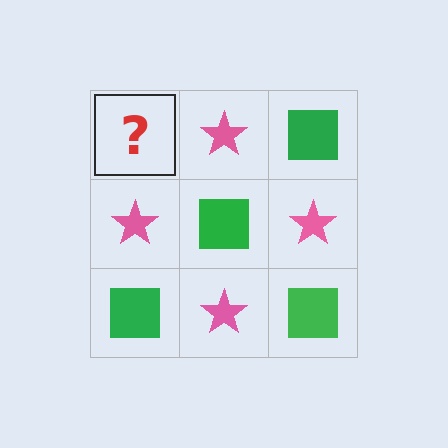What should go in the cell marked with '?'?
The missing cell should contain a green square.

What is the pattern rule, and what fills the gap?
The rule is that it alternates green square and pink star in a checkerboard pattern. The gap should be filled with a green square.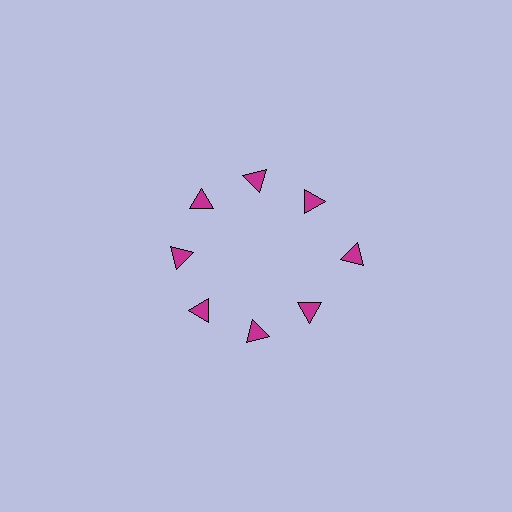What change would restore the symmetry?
The symmetry would be restored by moving it inward, back onto the ring so that all 8 triangles sit at equal angles and equal distance from the center.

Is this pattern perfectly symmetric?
No. The 8 magenta triangles are arranged in a ring, but one element near the 3 o'clock position is pushed outward from the center, breaking the 8-fold rotational symmetry.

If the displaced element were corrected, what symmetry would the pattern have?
It would have 8-fold rotational symmetry — the pattern would map onto itself every 45 degrees.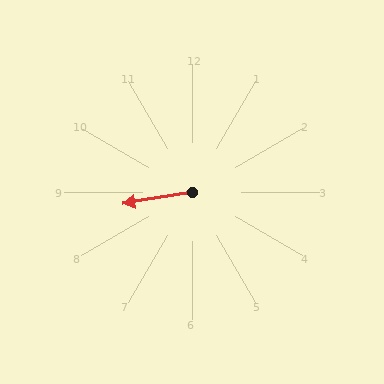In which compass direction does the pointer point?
West.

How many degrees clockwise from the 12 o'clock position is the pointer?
Approximately 260 degrees.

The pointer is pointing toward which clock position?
Roughly 9 o'clock.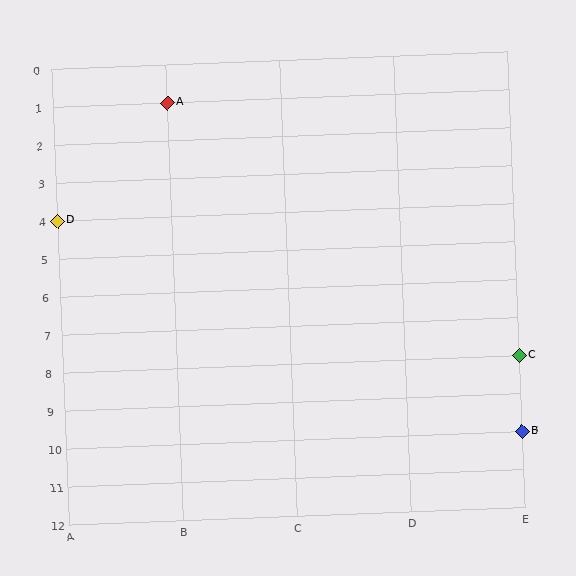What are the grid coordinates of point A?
Point A is at grid coordinates (B, 1).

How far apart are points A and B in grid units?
Points A and B are 3 columns and 9 rows apart (about 9.5 grid units diagonally).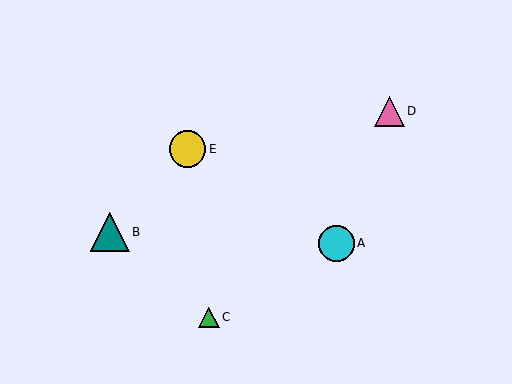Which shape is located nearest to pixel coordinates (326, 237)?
The cyan circle (labeled A) at (337, 243) is nearest to that location.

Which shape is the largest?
The teal triangle (labeled B) is the largest.